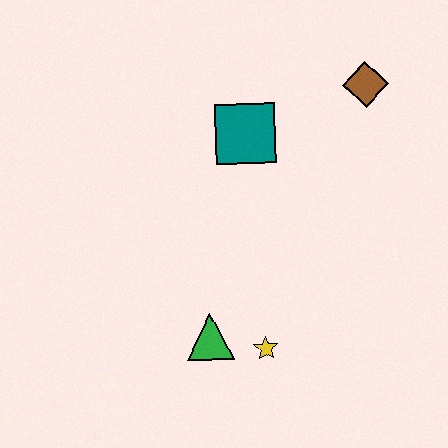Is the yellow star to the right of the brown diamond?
No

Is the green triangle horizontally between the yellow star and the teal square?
No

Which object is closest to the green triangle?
The yellow star is closest to the green triangle.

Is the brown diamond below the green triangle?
No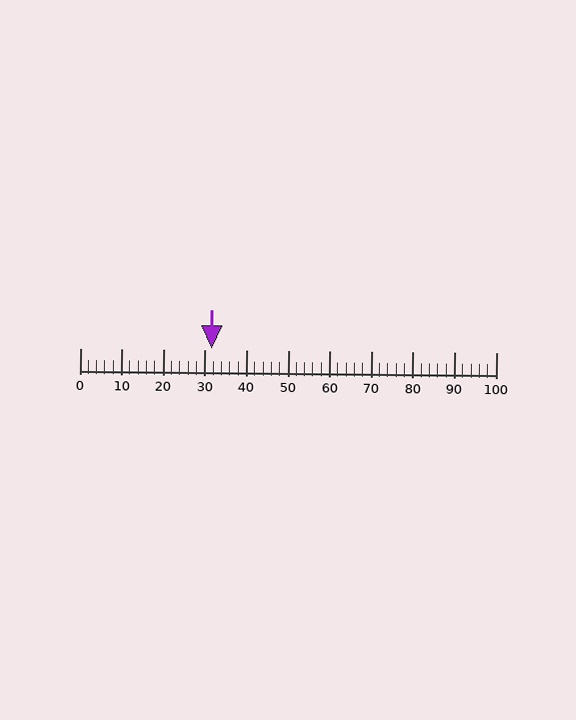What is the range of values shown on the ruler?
The ruler shows values from 0 to 100.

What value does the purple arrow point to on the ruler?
The purple arrow points to approximately 32.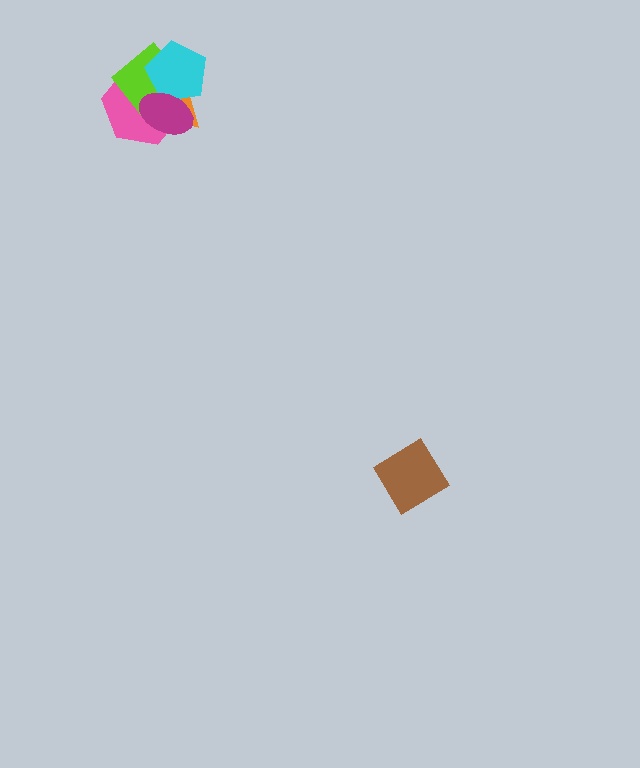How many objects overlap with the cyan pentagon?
4 objects overlap with the cyan pentagon.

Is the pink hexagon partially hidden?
Yes, it is partially covered by another shape.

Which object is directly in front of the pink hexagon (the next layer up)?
The lime diamond is directly in front of the pink hexagon.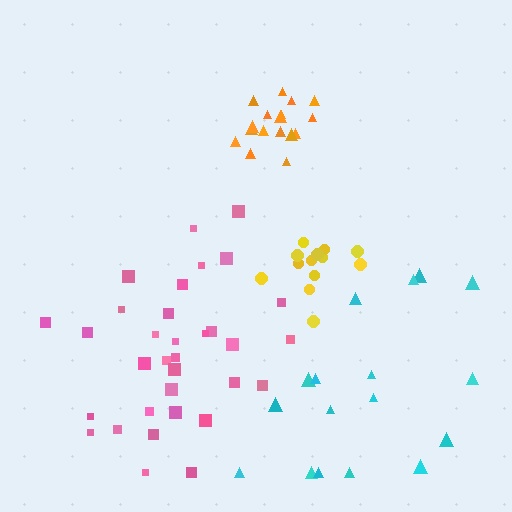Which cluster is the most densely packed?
Orange.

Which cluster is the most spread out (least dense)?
Cyan.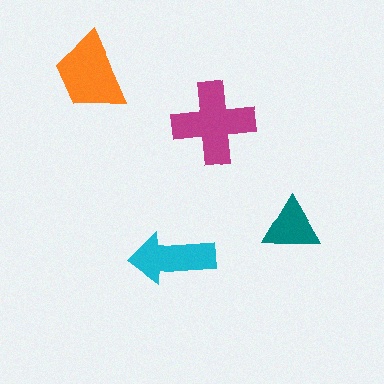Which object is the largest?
The magenta cross.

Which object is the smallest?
The teal triangle.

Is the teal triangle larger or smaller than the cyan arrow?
Smaller.